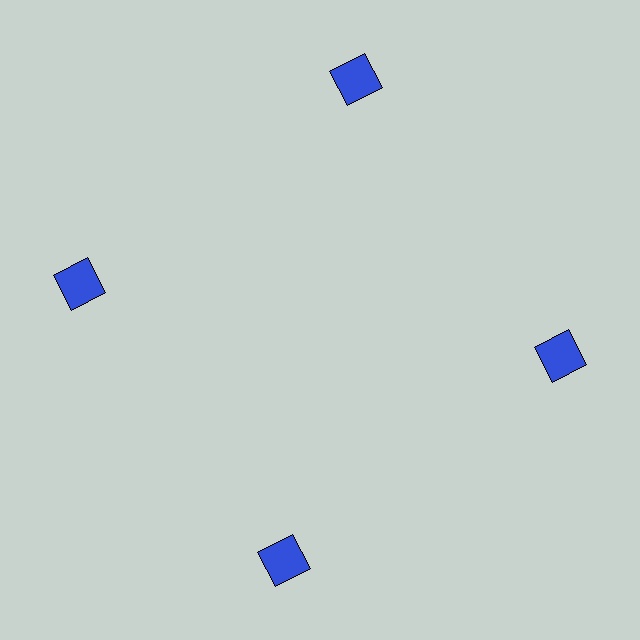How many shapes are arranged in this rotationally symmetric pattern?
There are 4 shapes, arranged in 4 groups of 1.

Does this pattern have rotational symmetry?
Yes, this pattern has 4-fold rotational symmetry. It looks the same after rotating 90 degrees around the center.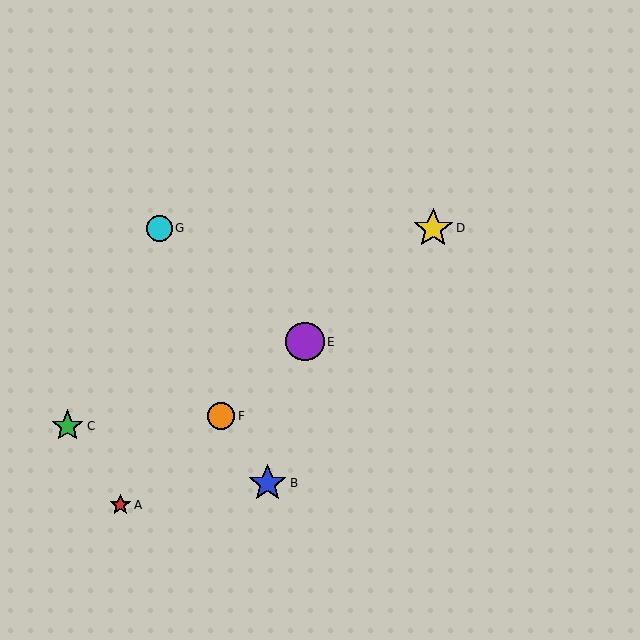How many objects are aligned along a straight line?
4 objects (A, D, E, F) are aligned along a straight line.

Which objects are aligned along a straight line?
Objects A, D, E, F are aligned along a straight line.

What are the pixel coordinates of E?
Object E is at (305, 342).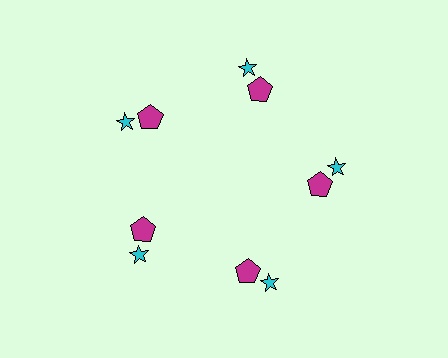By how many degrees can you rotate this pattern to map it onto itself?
The pattern maps onto itself every 72 degrees of rotation.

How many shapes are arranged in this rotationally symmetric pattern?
There are 10 shapes, arranged in 5 groups of 2.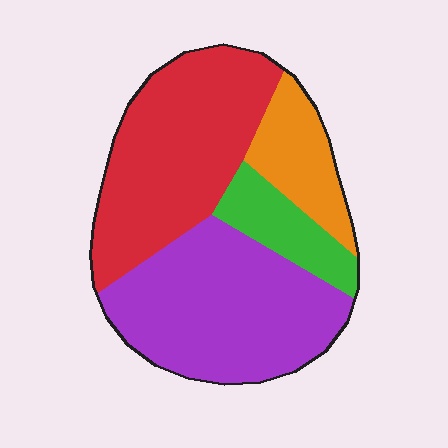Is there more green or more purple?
Purple.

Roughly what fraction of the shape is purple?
Purple covers about 40% of the shape.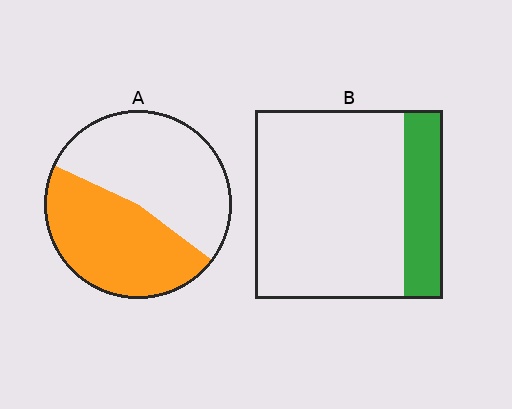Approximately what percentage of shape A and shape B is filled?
A is approximately 45% and B is approximately 20%.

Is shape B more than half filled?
No.